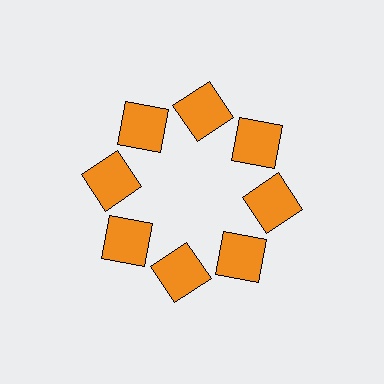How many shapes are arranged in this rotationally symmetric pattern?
There are 8 shapes, arranged in 8 groups of 1.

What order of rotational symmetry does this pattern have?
This pattern has 8-fold rotational symmetry.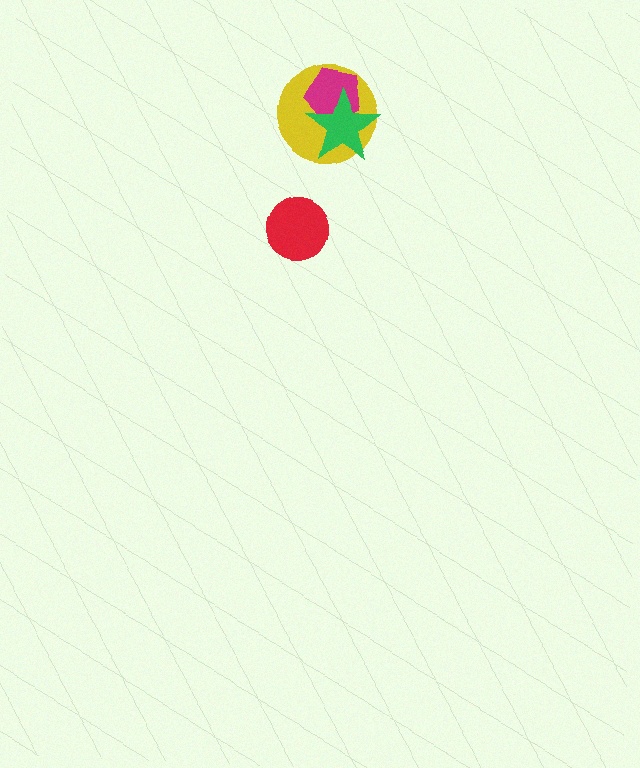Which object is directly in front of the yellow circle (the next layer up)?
The magenta pentagon is directly in front of the yellow circle.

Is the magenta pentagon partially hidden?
Yes, it is partially covered by another shape.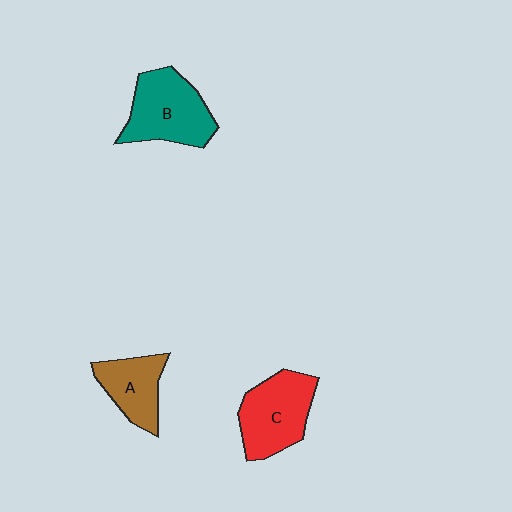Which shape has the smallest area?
Shape A (brown).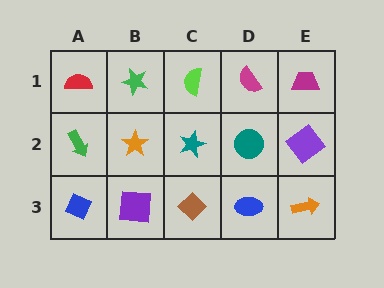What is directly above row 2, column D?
A magenta semicircle.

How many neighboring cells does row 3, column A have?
2.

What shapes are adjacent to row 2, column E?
A magenta trapezoid (row 1, column E), an orange arrow (row 3, column E), a teal circle (row 2, column D).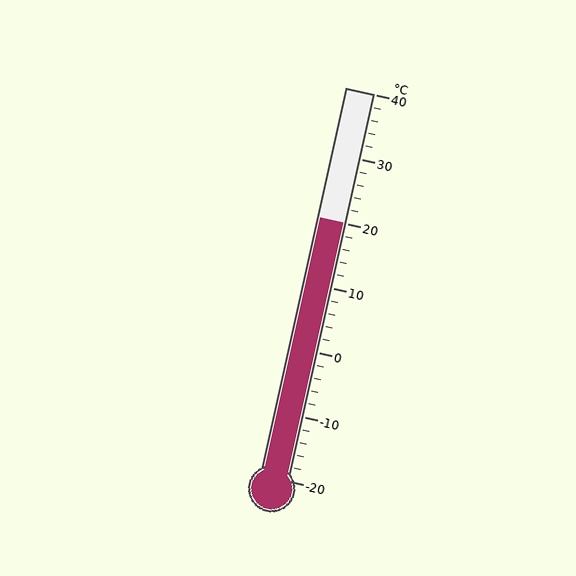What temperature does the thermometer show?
The thermometer shows approximately 20°C.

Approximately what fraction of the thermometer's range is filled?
The thermometer is filled to approximately 65% of its range.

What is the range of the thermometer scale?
The thermometer scale ranges from -20°C to 40°C.